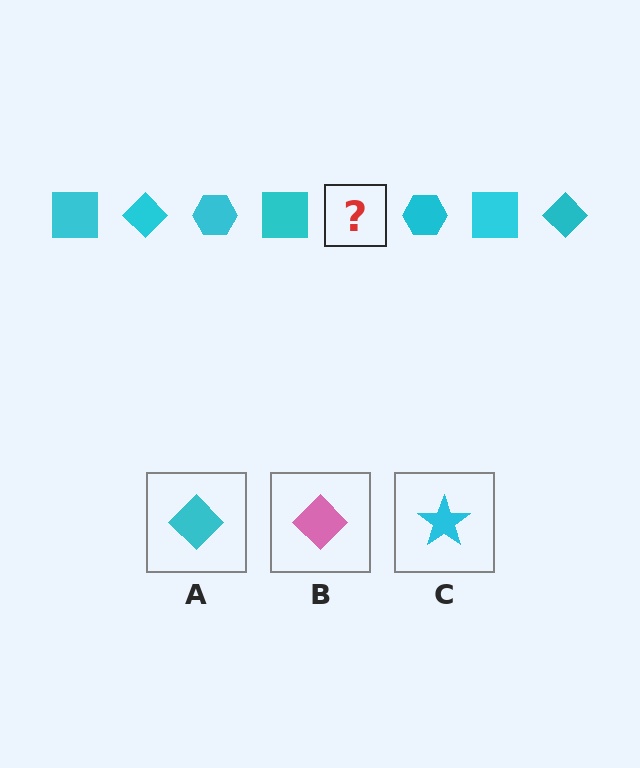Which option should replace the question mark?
Option A.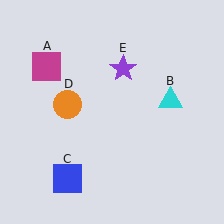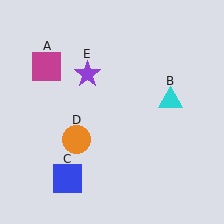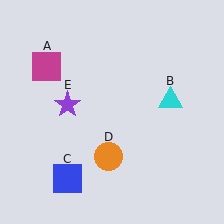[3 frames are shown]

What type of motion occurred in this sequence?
The orange circle (object D), purple star (object E) rotated counterclockwise around the center of the scene.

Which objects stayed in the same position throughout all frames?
Magenta square (object A) and cyan triangle (object B) and blue square (object C) remained stationary.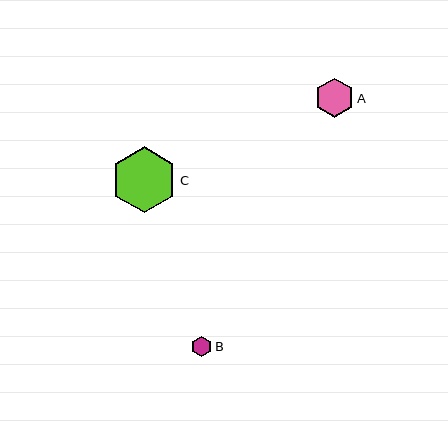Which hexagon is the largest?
Hexagon C is the largest with a size of approximately 66 pixels.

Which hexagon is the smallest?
Hexagon B is the smallest with a size of approximately 21 pixels.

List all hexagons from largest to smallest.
From largest to smallest: C, A, B.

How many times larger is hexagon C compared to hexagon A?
Hexagon C is approximately 1.7 times the size of hexagon A.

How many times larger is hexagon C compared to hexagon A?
Hexagon C is approximately 1.7 times the size of hexagon A.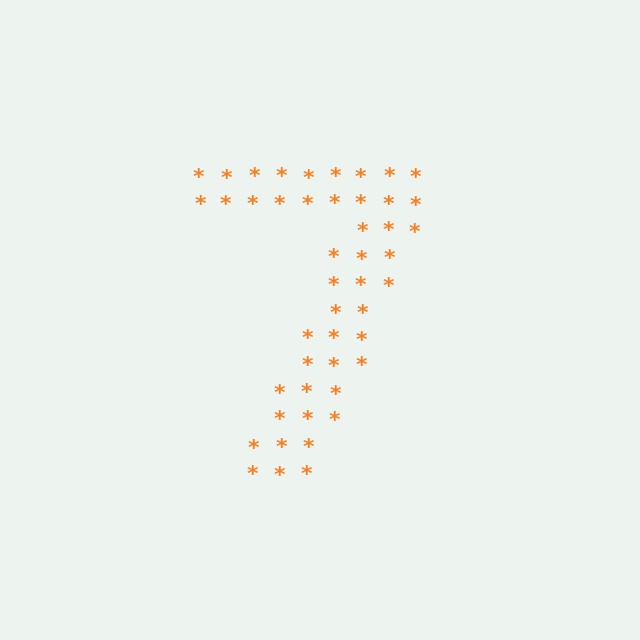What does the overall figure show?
The overall figure shows the digit 7.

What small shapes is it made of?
It is made of small asterisks.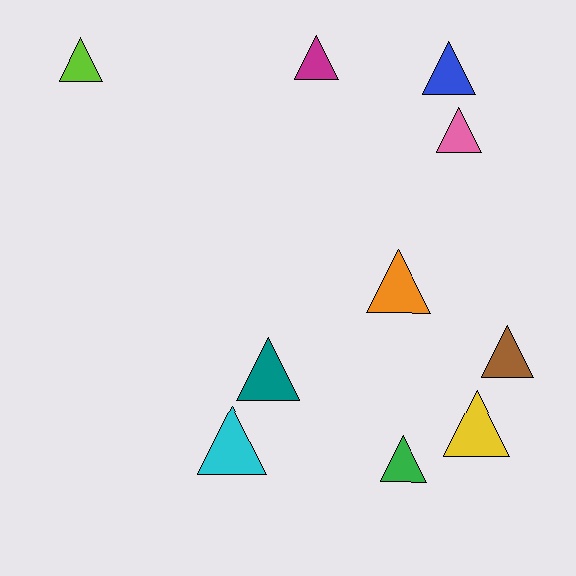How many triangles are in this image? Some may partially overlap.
There are 10 triangles.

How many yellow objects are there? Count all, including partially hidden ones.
There is 1 yellow object.